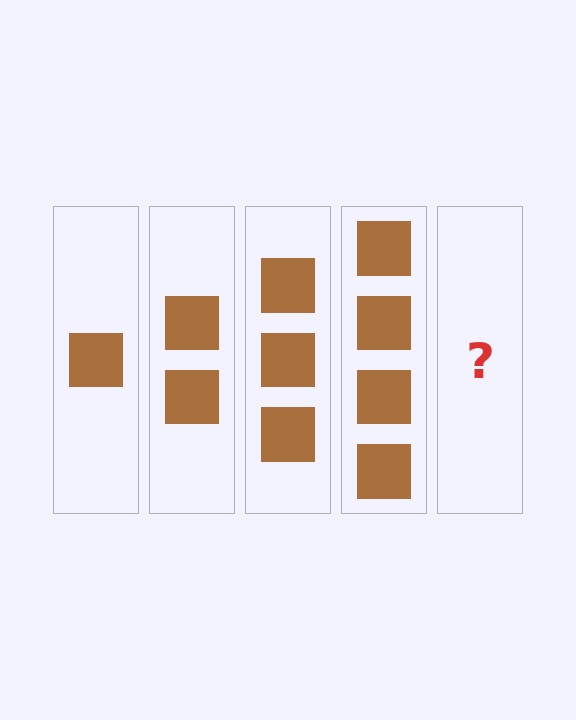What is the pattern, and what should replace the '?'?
The pattern is that each step adds one more square. The '?' should be 5 squares.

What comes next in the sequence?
The next element should be 5 squares.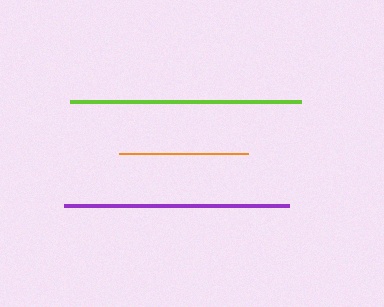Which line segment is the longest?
The lime line is the longest at approximately 231 pixels.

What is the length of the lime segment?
The lime segment is approximately 231 pixels long.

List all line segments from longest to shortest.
From longest to shortest: lime, purple, orange.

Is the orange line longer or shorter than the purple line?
The purple line is longer than the orange line.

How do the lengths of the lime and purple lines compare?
The lime and purple lines are approximately the same length.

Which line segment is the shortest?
The orange line is the shortest at approximately 129 pixels.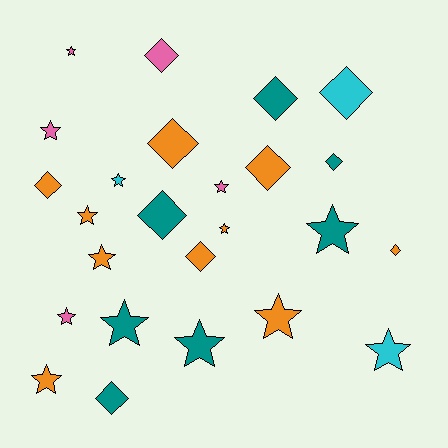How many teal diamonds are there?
There are 4 teal diamonds.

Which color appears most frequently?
Orange, with 10 objects.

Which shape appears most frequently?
Star, with 14 objects.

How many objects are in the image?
There are 25 objects.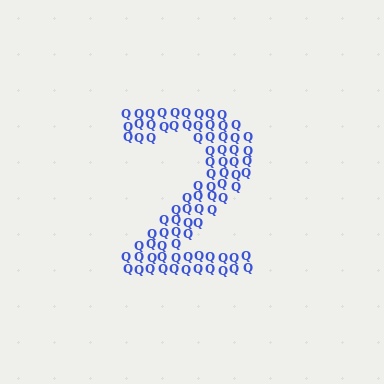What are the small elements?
The small elements are letter Q's.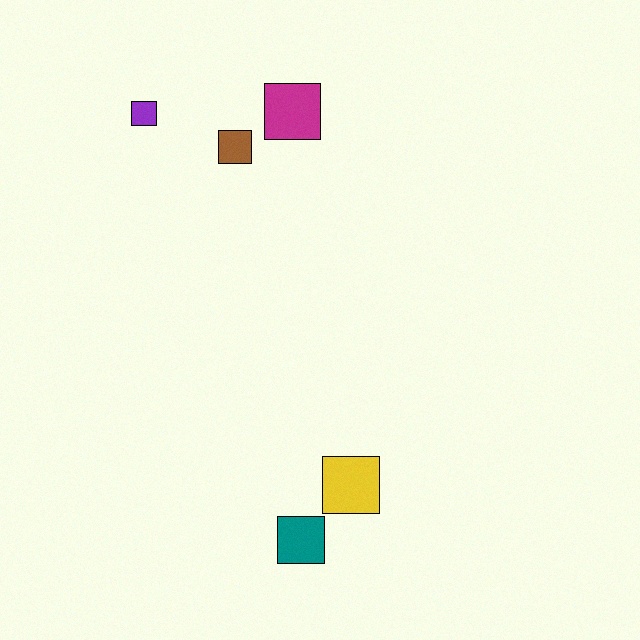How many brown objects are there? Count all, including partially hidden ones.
There is 1 brown object.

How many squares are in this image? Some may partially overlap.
There are 5 squares.